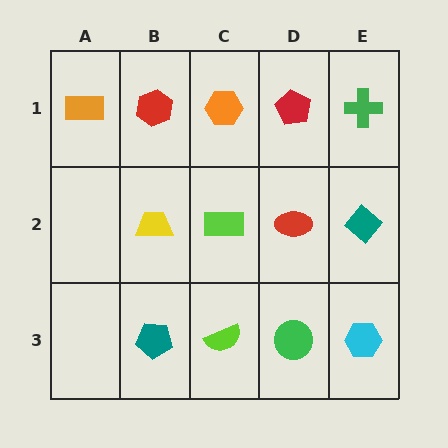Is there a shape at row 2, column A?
No, that cell is empty.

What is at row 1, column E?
A green cross.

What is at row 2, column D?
A red ellipse.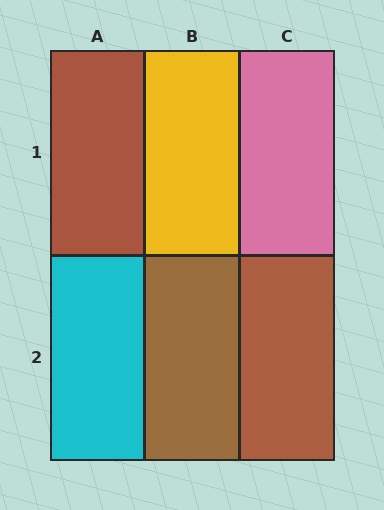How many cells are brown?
3 cells are brown.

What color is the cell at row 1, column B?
Yellow.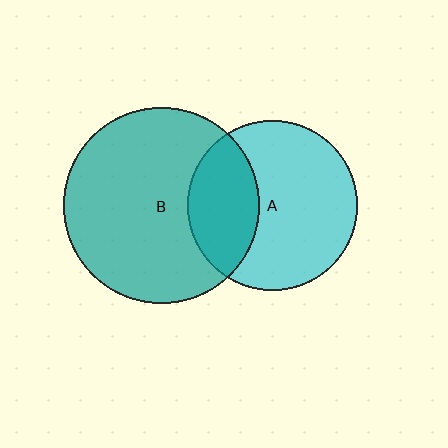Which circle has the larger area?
Circle B (teal).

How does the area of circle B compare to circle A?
Approximately 1.3 times.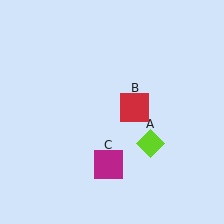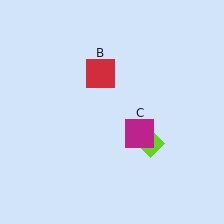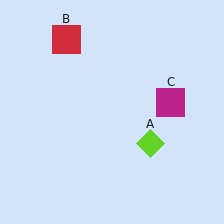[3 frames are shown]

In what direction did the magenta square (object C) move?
The magenta square (object C) moved up and to the right.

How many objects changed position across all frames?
2 objects changed position: red square (object B), magenta square (object C).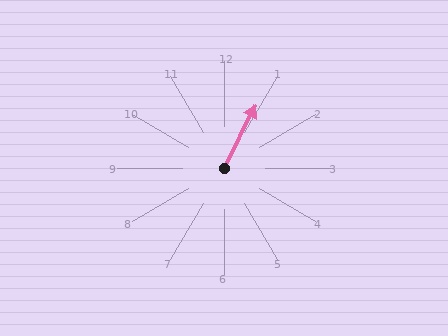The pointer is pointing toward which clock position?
Roughly 1 o'clock.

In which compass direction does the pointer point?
Northeast.